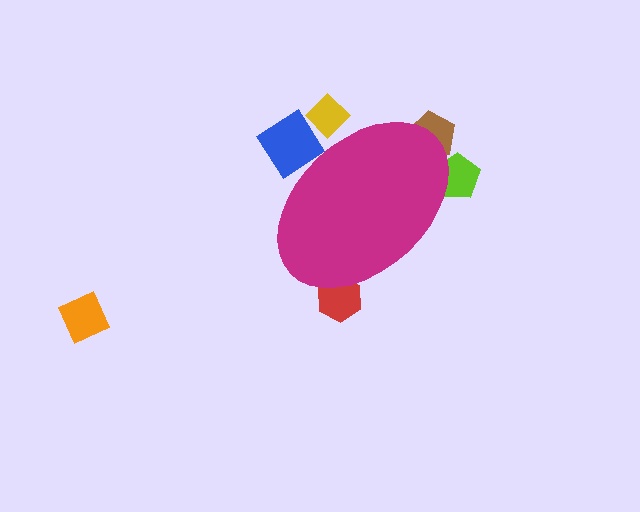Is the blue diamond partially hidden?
Yes, the blue diamond is partially hidden behind the magenta ellipse.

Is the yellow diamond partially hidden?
Yes, the yellow diamond is partially hidden behind the magenta ellipse.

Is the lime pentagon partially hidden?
Yes, the lime pentagon is partially hidden behind the magenta ellipse.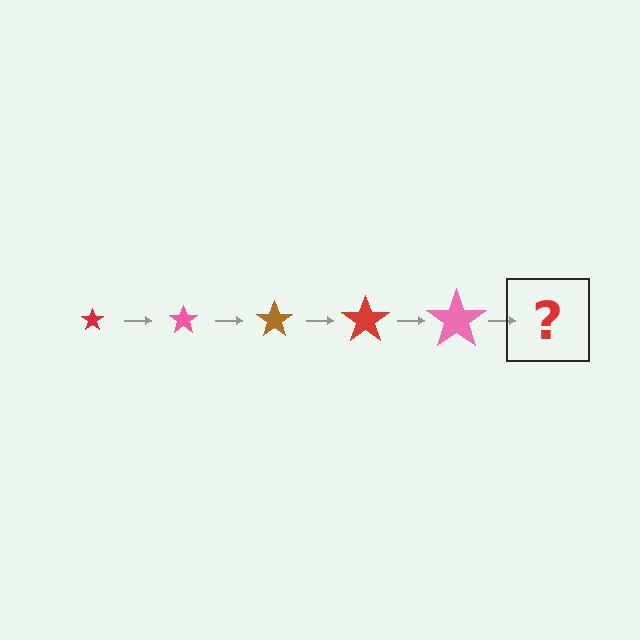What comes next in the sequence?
The next element should be a brown star, larger than the previous one.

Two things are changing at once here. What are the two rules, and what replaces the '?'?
The two rules are that the star grows larger each step and the color cycles through red, pink, and brown. The '?' should be a brown star, larger than the previous one.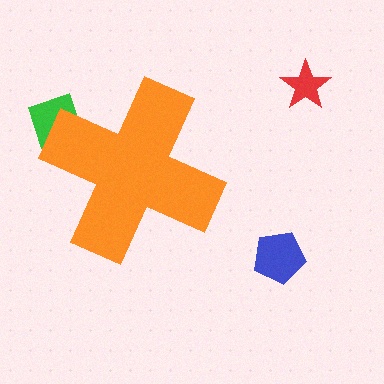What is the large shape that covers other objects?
An orange cross.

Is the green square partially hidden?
Yes, the green square is partially hidden behind the orange cross.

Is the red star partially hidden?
No, the red star is fully visible.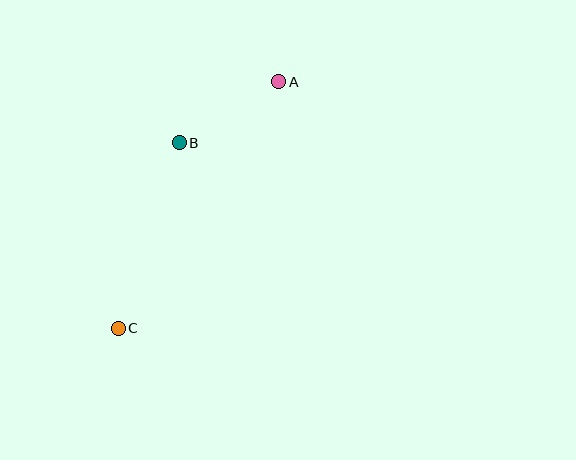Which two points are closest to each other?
Points A and B are closest to each other.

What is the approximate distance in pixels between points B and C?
The distance between B and C is approximately 195 pixels.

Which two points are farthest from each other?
Points A and C are farthest from each other.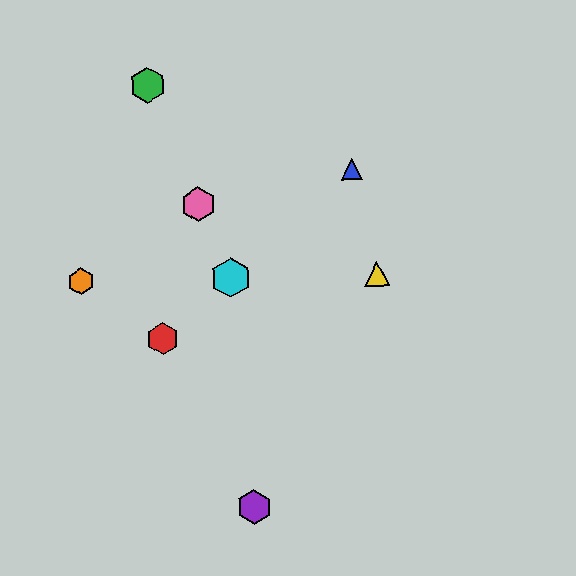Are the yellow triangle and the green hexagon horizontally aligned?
No, the yellow triangle is at y≈274 and the green hexagon is at y≈85.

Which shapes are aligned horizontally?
The yellow triangle, the orange hexagon, the cyan hexagon are aligned horizontally.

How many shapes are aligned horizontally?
3 shapes (the yellow triangle, the orange hexagon, the cyan hexagon) are aligned horizontally.